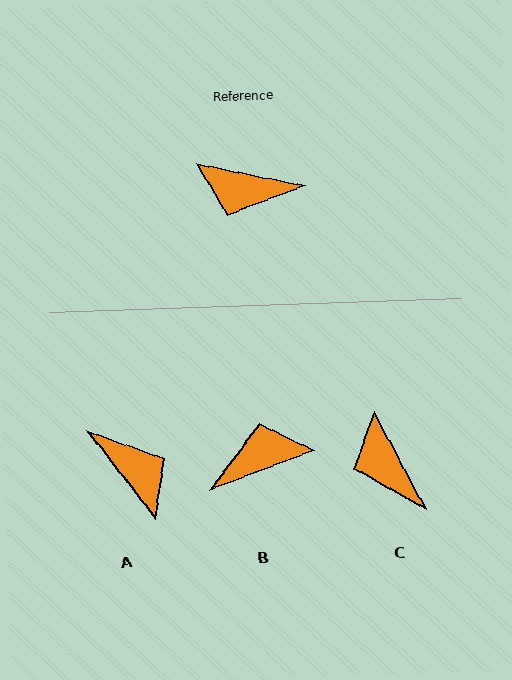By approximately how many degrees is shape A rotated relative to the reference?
Approximately 140 degrees counter-clockwise.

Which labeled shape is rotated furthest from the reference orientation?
B, about 148 degrees away.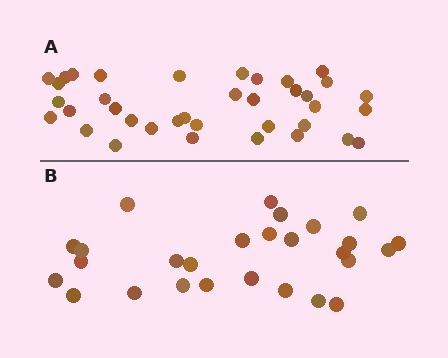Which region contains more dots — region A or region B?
Region A (the top region) has more dots.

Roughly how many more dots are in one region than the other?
Region A has roughly 10 or so more dots than region B.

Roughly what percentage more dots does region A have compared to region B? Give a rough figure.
About 35% more.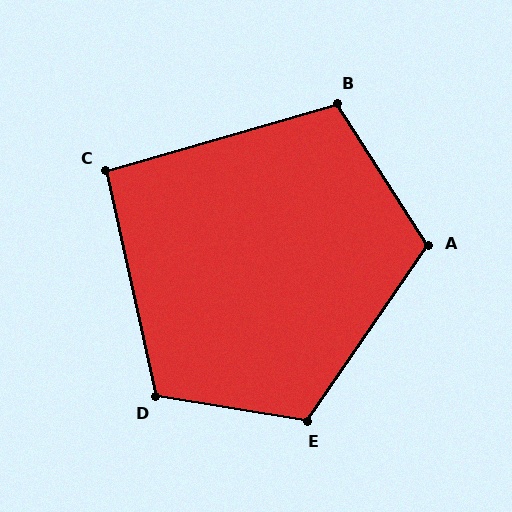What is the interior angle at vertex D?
Approximately 111 degrees (obtuse).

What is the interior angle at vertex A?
Approximately 113 degrees (obtuse).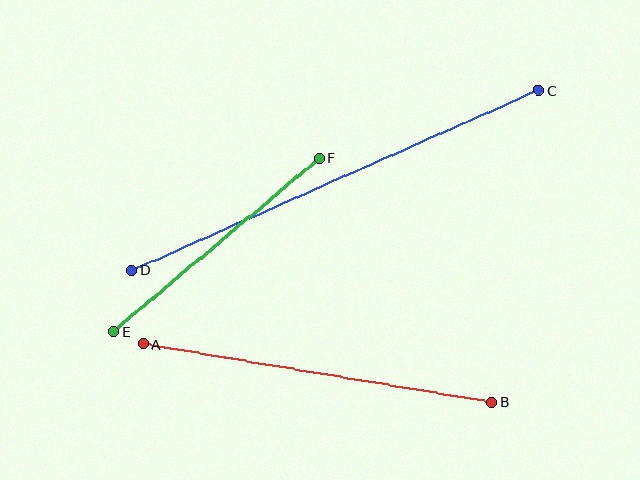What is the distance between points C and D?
The distance is approximately 445 pixels.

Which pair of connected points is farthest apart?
Points C and D are farthest apart.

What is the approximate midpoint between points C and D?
The midpoint is at approximately (336, 180) pixels.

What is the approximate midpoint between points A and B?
The midpoint is at approximately (317, 373) pixels.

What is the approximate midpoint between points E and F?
The midpoint is at approximately (216, 245) pixels.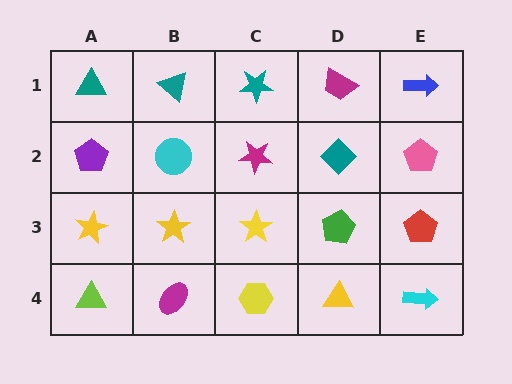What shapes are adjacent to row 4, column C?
A yellow star (row 3, column C), a magenta ellipse (row 4, column B), a yellow triangle (row 4, column D).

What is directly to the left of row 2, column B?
A purple pentagon.